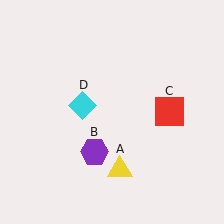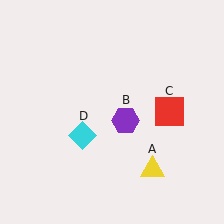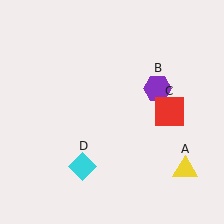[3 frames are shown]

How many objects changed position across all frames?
3 objects changed position: yellow triangle (object A), purple hexagon (object B), cyan diamond (object D).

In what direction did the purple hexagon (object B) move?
The purple hexagon (object B) moved up and to the right.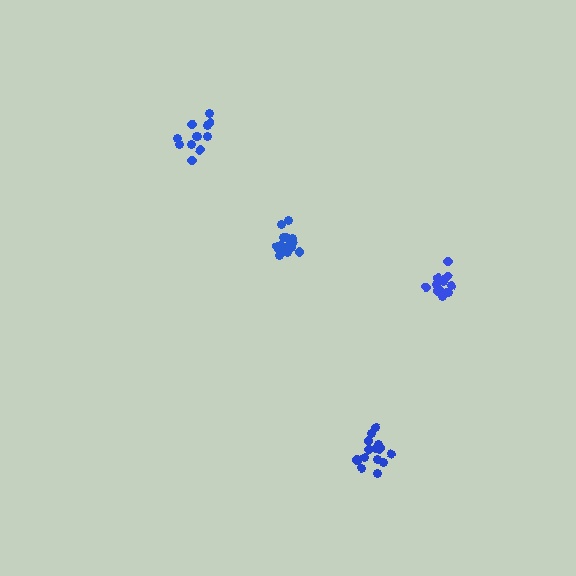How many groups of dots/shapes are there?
There are 4 groups.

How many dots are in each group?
Group 1: 15 dots, Group 2: 14 dots, Group 3: 12 dots, Group 4: 12 dots (53 total).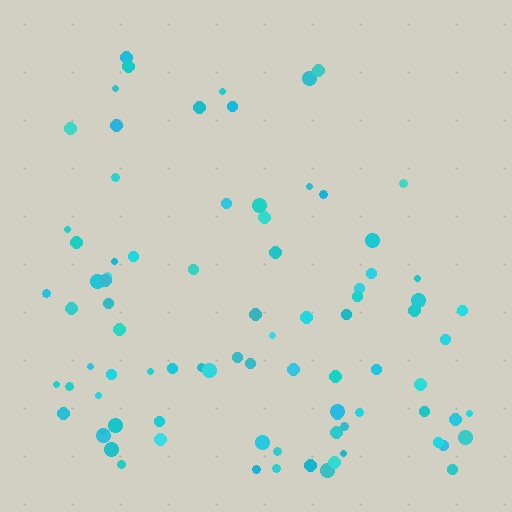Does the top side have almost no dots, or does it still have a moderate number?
Still a moderate number, just noticeably fewer than the bottom.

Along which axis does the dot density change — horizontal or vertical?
Vertical.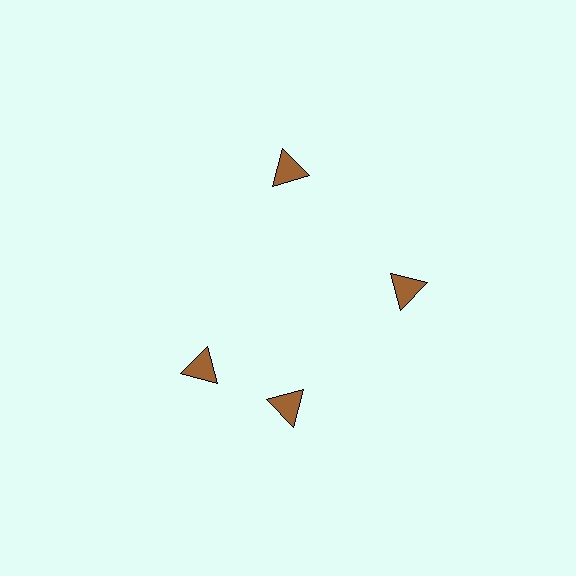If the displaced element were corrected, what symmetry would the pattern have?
It would have 4-fold rotational symmetry — the pattern would map onto itself every 90 degrees.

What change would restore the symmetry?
The symmetry would be restored by rotating it back into even spacing with its neighbors so that all 4 triangles sit at equal angles and equal distance from the center.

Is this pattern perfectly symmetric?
No. The 4 brown triangles are arranged in a ring, but one element near the 9 o'clock position is rotated out of alignment along the ring, breaking the 4-fold rotational symmetry.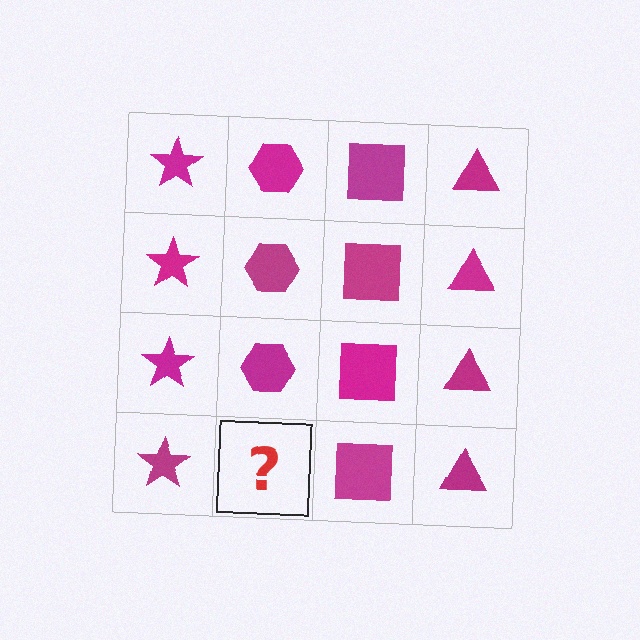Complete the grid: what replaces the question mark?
The question mark should be replaced with a magenta hexagon.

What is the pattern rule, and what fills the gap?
The rule is that each column has a consistent shape. The gap should be filled with a magenta hexagon.